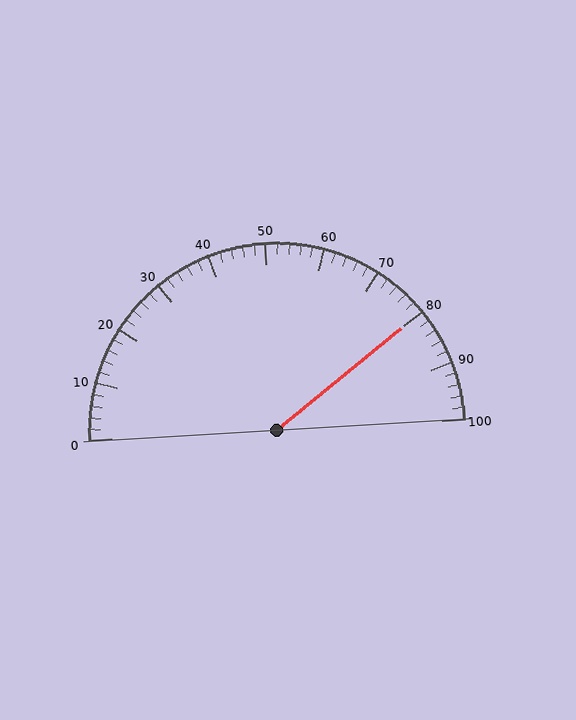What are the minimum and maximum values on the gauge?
The gauge ranges from 0 to 100.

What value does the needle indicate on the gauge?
The needle indicates approximately 80.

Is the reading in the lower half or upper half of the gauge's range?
The reading is in the upper half of the range (0 to 100).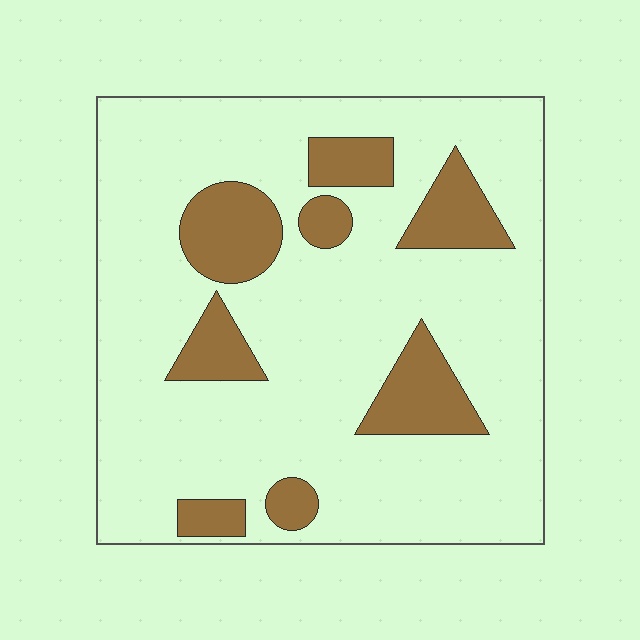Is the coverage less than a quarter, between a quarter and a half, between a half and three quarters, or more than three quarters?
Less than a quarter.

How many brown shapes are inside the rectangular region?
8.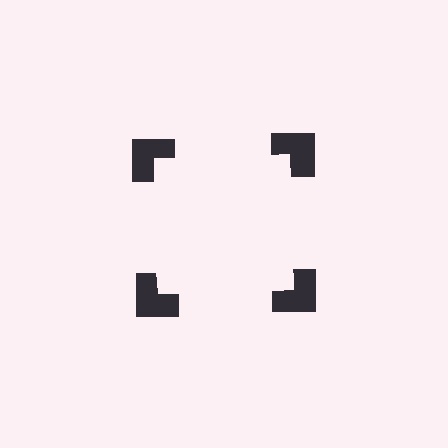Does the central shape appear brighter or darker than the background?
It typically appears slightly brighter than the background, even though no actual brightness change is drawn.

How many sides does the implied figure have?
4 sides.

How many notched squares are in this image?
There are 4 — one at each vertex of the illusory square.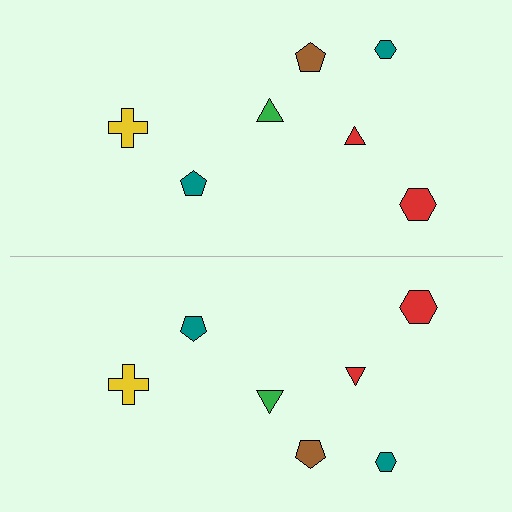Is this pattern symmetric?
Yes, this pattern has bilateral (reflection) symmetry.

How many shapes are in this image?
There are 14 shapes in this image.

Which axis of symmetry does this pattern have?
The pattern has a horizontal axis of symmetry running through the center of the image.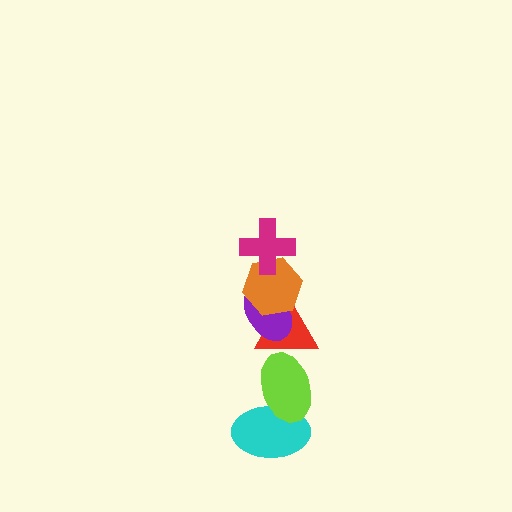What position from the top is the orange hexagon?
The orange hexagon is 2nd from the top.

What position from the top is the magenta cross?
The magenta cross is 1st from the top.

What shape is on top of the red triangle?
The purple ellipse is on top of the red triangle.